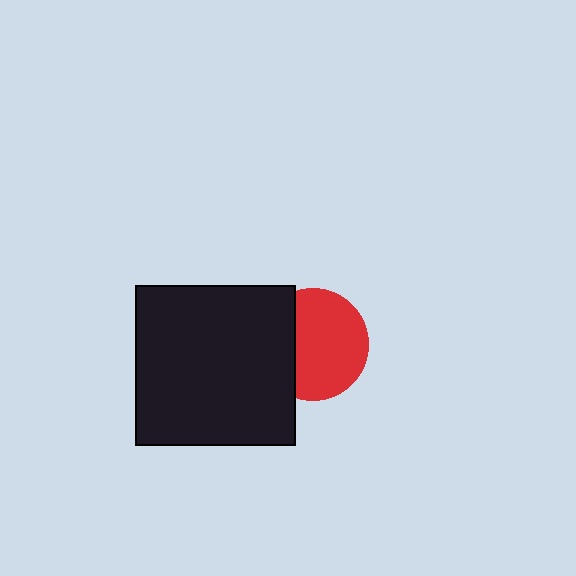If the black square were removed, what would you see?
You would see the complete red circle.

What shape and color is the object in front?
The object in front is a black square.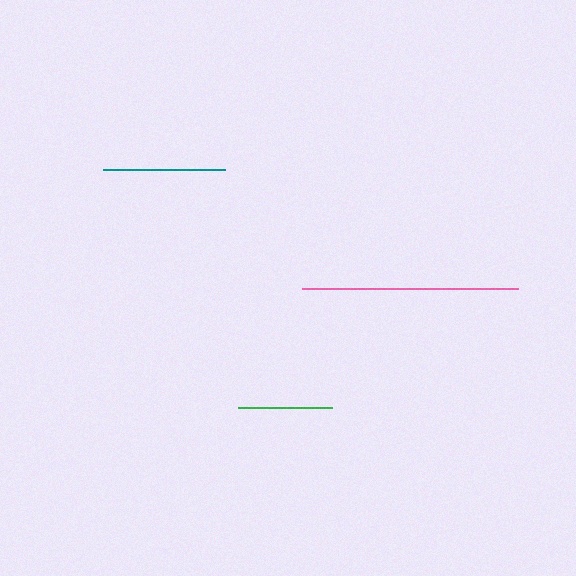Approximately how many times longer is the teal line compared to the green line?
The teal line is approximately 1.3 times the length of the green line.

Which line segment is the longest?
The pink line is the longest at approximately 215 pixels.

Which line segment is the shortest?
The green line is the shortest at approximately 94 pixels.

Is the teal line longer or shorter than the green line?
The teal line is longer than the green line.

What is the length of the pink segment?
The pink segment is approximately 215 pixels long.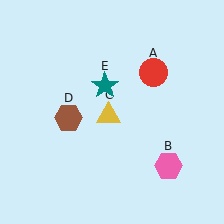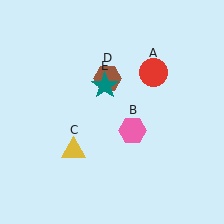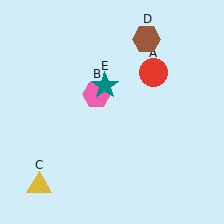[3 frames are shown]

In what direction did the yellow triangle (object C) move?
The yellow triangle (object C) moved down and to the left.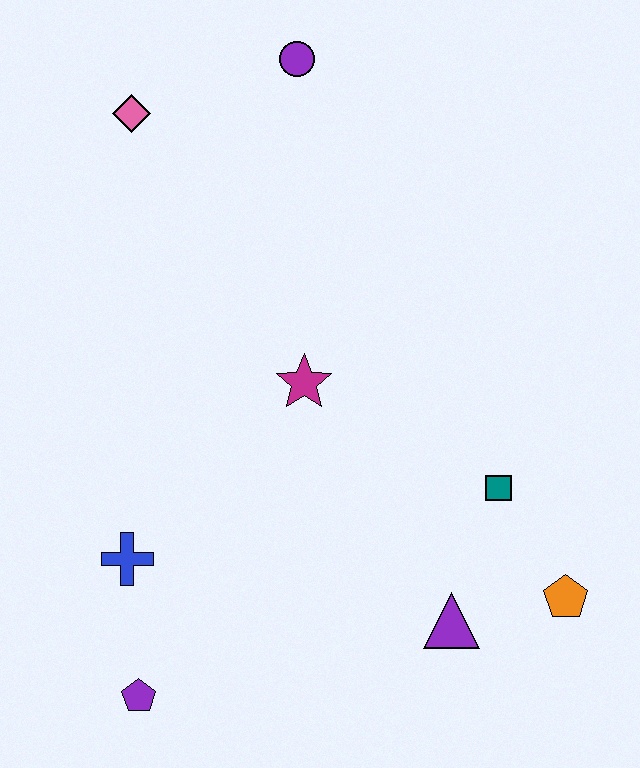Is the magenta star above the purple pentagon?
Yes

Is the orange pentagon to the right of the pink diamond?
Yes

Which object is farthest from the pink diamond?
The orange pentagon is farthest from the pink diamond.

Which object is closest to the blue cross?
The purple pentagon is closest to the blue cross.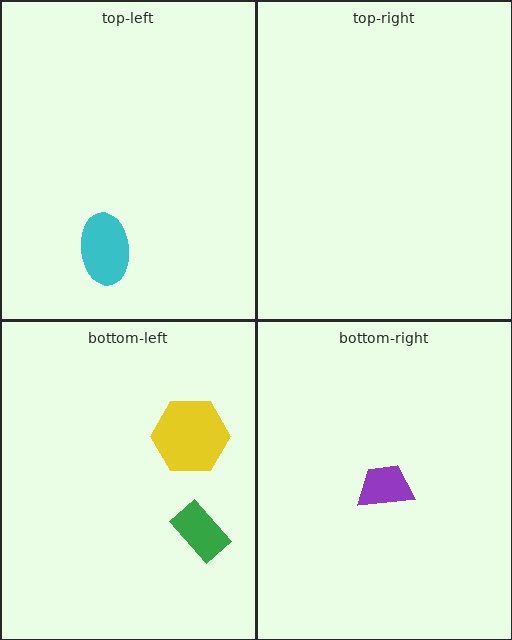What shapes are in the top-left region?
The cyan ellipse.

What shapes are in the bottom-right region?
The purple trapezoid.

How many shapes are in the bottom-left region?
2.